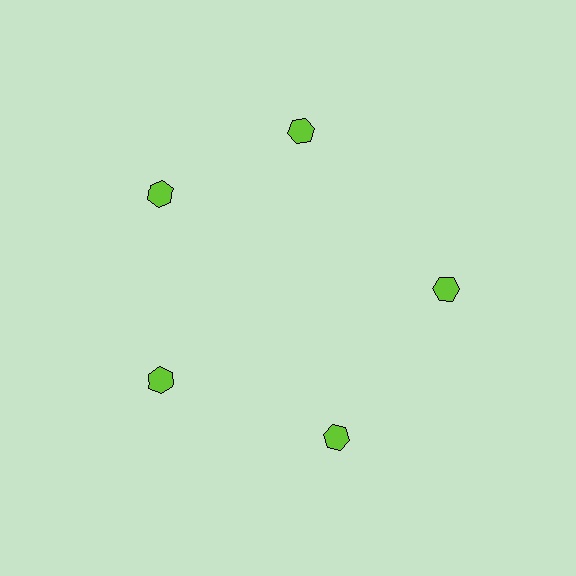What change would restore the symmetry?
The symmetry would be restored by rotating it back into even spacing with its neighbors so that all 5 hexagons sit at equal angles and equal distance from the center.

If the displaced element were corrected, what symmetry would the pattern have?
It would have 5-fold rotational symmetry — the pattern would map onto itself every 72 degrees.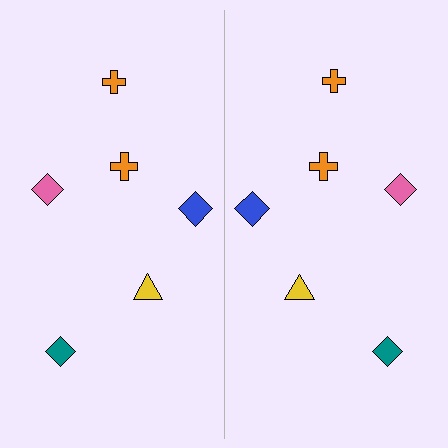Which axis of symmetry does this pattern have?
The pattern has a vertical axis of symmetry running through the center of the image.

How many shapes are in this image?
There are 12 shapes in this image.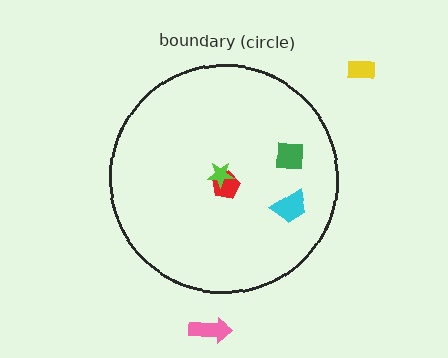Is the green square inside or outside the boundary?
Inside.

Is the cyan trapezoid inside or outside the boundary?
Inside.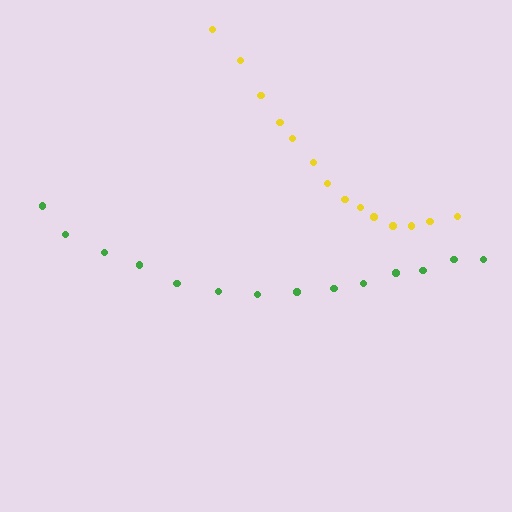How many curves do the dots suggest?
There are 2 distinct paths.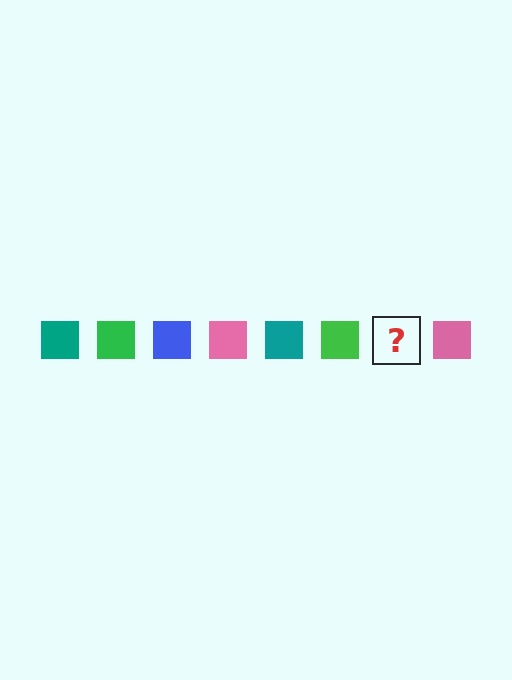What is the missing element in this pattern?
The missing element is a blue square.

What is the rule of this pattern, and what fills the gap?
The rule is that the pattern cycles through teal, green, blue, pink squares. The gap should be filled with a blue square.